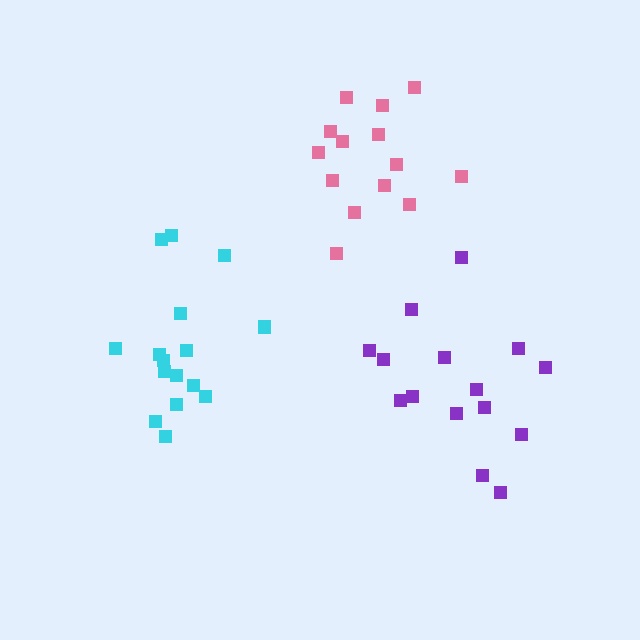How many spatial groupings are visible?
There are 3 spatial groupings.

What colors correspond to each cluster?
The clusters are colored: pink, purple, cyan.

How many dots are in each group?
Group 1: 14 dots, Group 2: 15 dots, Group 3: 16 dots (45 total).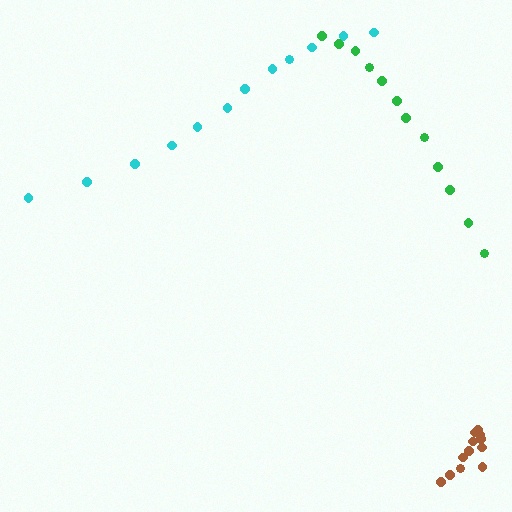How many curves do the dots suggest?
There are 3 distinct paths.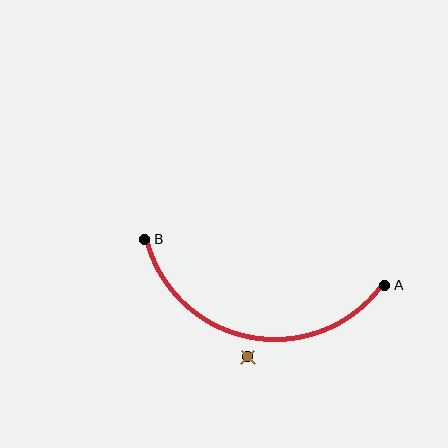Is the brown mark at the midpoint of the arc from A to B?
No — the brown mark does not lie on the arc at all. It sits slightly outside the curve.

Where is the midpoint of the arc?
The arc midpoint is the point on the curve farthest from the straight line joining A and B. It sits below that line.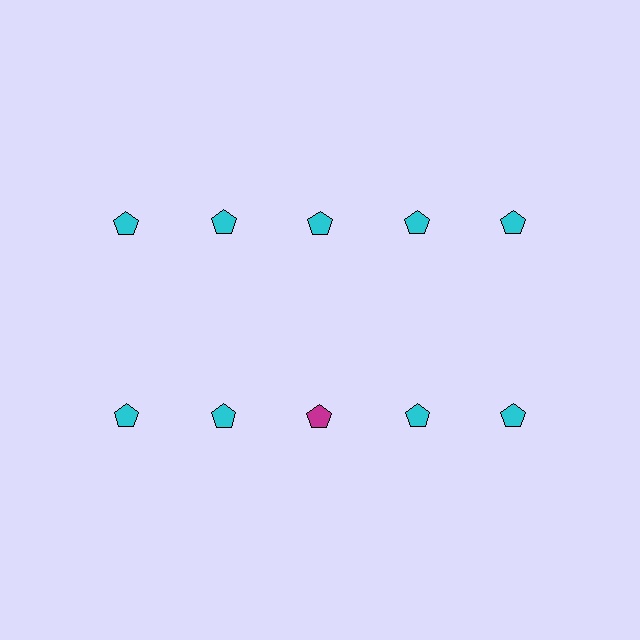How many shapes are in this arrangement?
There are 10 shapes arranged in a grid pattern.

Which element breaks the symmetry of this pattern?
The magenta pentagon in the second row, center column breaks the symmetry. All other shapes are cyan pentagons.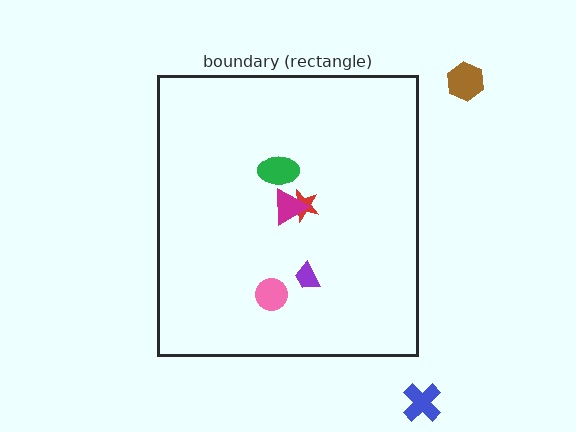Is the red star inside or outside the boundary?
Inside.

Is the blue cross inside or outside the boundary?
Outside.